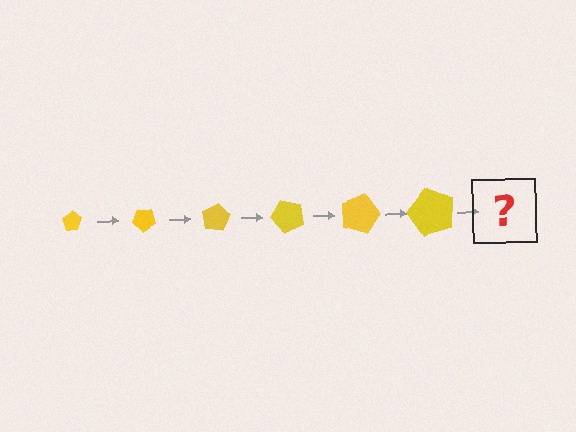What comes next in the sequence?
The next element should be a pentagon, larger than the previous one and rotated 240 degrees from the start.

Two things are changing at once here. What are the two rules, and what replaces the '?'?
The two rules are that the pentagon grows larger each step and it rotates 40 degrees each step. The '?' should be a pentagon, larger than the previous one and rotated 240 degrees from the start.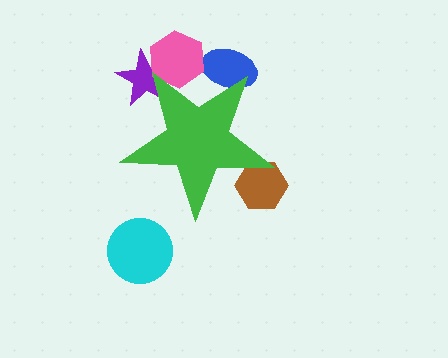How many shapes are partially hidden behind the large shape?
4 shapes are partially hidden.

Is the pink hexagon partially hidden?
Yes, the pink hexagon is partially hidden behind the green star.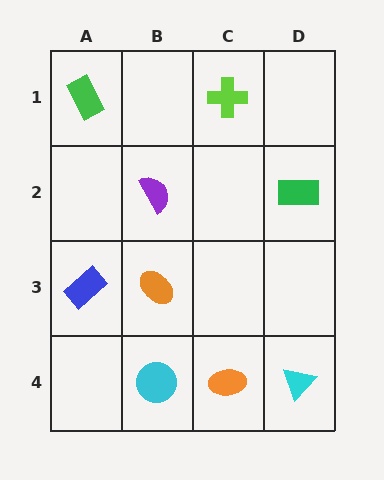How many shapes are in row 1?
2 shapes.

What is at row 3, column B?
An orange ellipse.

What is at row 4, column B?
A cyan circle.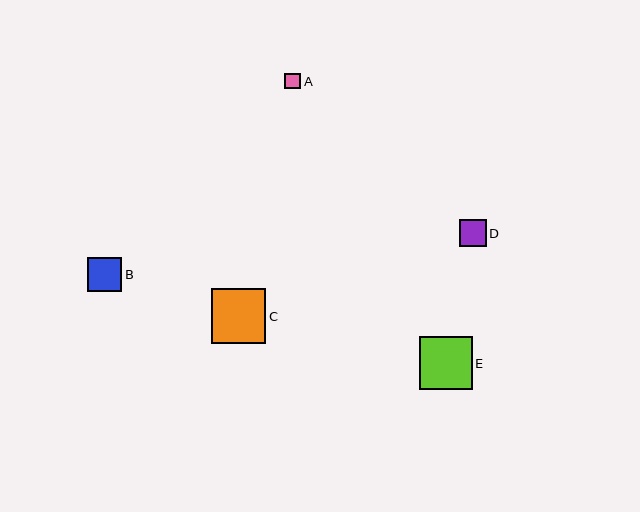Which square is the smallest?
Square A is the smallest with a size of approximately 16 pixels.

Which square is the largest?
Square C is the largest with a size of approximately 54 pixels.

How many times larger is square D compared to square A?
Square D is approximately 1.7 times the size of square A.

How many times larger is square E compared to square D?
Square E is approximately 2.0 times the size of square D.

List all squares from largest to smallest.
From largest to smallest: C, E, B, D, A.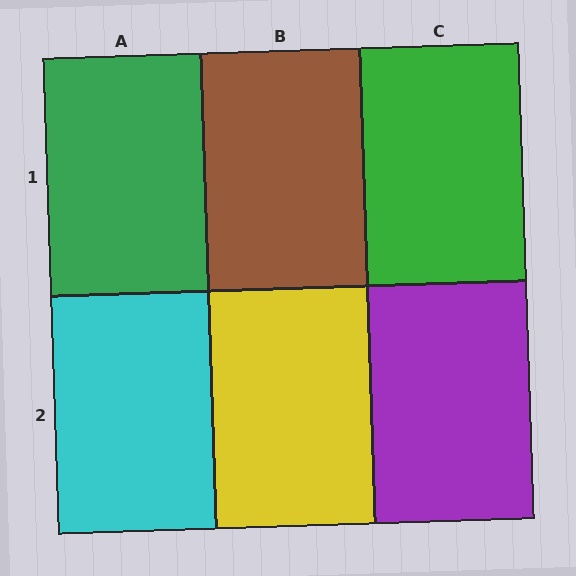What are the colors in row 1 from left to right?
Green, brown, green.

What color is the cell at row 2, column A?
Cyan.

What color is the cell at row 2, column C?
Purple.